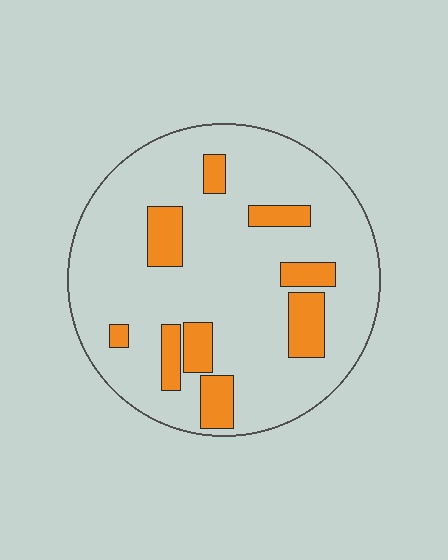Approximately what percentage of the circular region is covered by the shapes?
Approximately 15%.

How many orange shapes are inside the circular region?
9.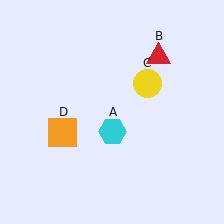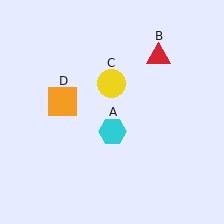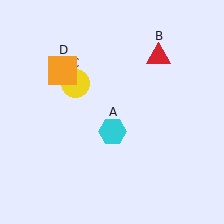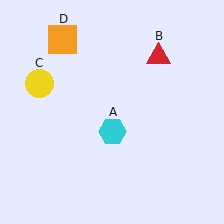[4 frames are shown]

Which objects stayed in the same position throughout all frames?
Cyan hexagon (object A) and red triangle (object B) remained stationary.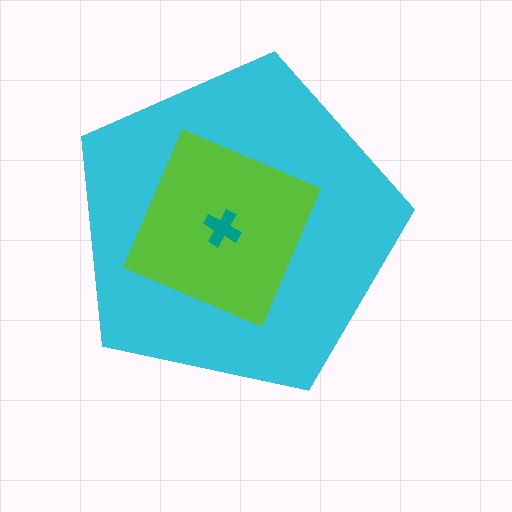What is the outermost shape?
The cyan pentagon.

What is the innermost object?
The teal cross.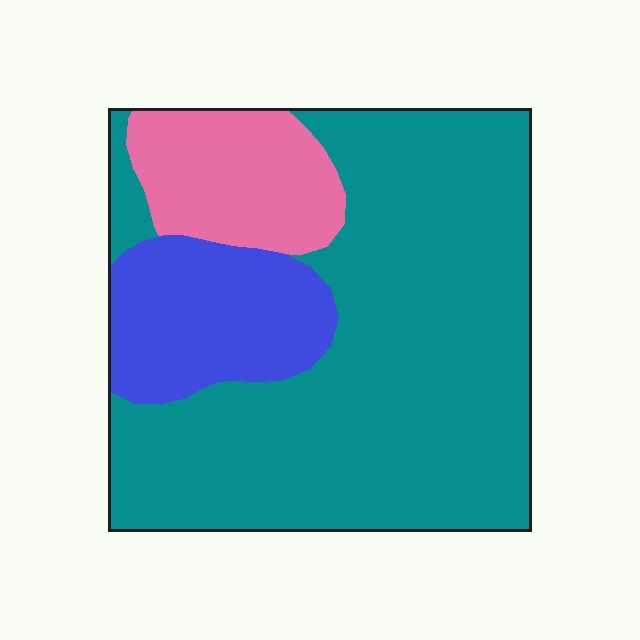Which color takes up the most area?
Teal, at roughly 70%.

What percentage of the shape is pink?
Pink covers around 15% of the shape.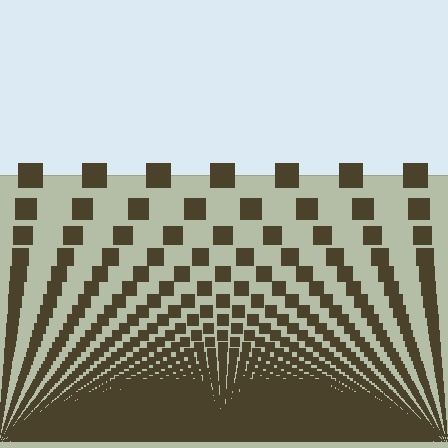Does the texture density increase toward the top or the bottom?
Density increases toward the bottom.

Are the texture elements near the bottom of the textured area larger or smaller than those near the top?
Smaller. The gradient is inverted — elements near the bottom are smaller and denser.